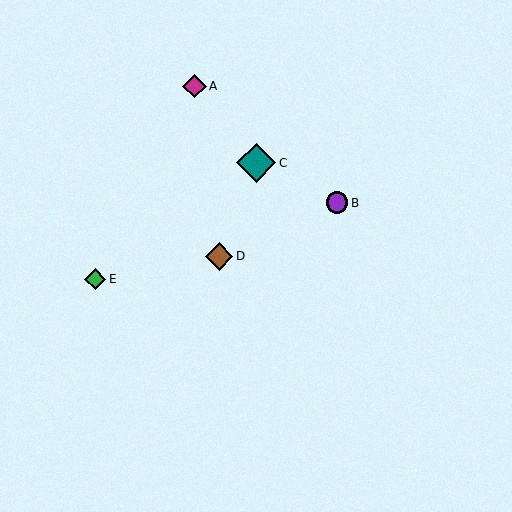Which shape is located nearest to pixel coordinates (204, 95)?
The magenta diamond (labeled A) at (195, 86) is nearest to that location.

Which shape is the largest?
The teal diamond (labeled C) is the largest.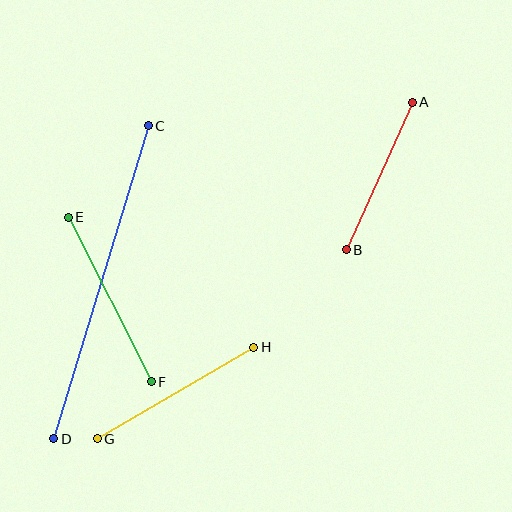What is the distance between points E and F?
The distance is approximately 184 pixels.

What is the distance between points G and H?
The distance is approximately 181 pixels.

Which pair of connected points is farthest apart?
Points C and D are farthest apart.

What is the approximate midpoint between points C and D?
The midpoint is at approximately (101, 282) pixels.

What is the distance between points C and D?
The distance is approximately 327 pixels.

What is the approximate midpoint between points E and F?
The midpoint is at approximately (110, 299) pixels.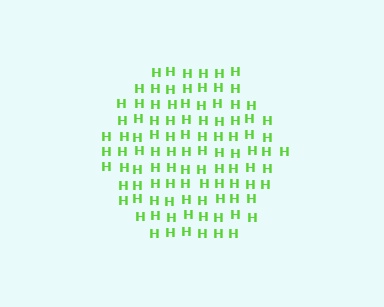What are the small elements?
The small elements are letter H's.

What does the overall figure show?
The overall figure shows a hexagon.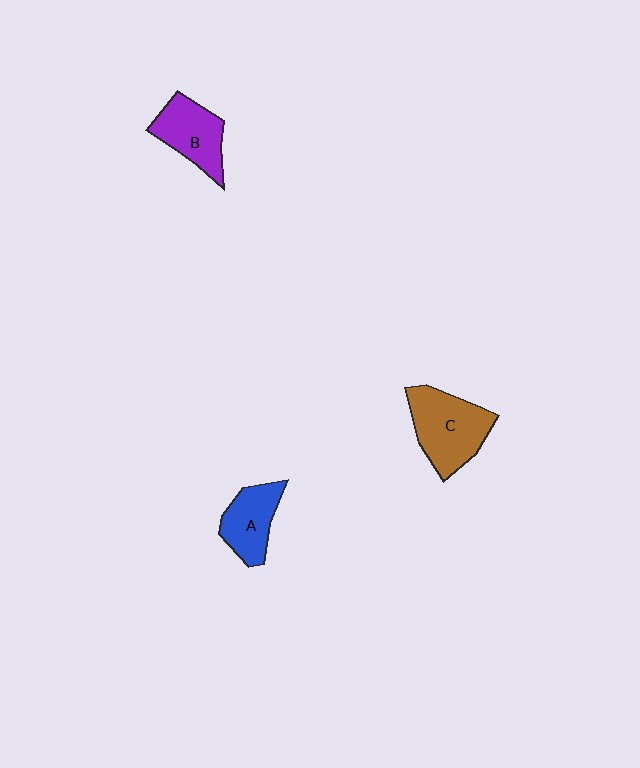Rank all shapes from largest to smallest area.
From largest to smallest: C (brown), B (purple), A (blue).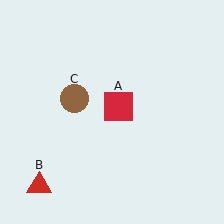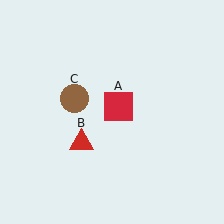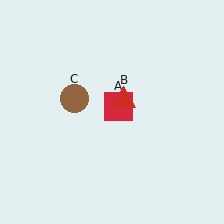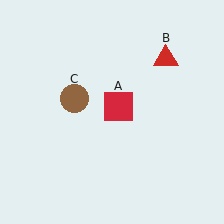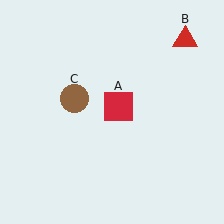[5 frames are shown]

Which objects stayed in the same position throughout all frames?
Red square (object A) and brown circle (object C) remained stationary.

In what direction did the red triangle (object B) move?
The red triangle (object B) moved up and to the right.